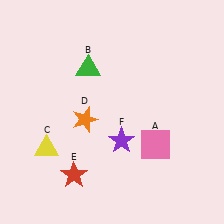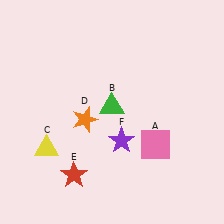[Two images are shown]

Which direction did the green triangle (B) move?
The green triangle (B) moved down.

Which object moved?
The green triangle (B) moved down.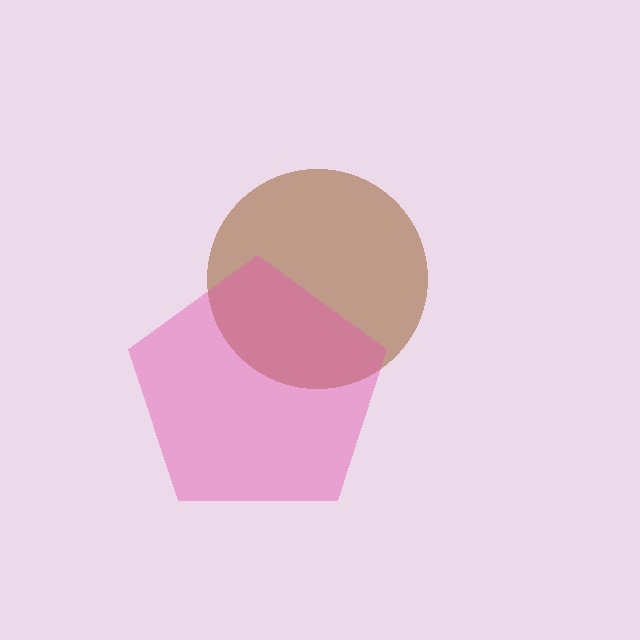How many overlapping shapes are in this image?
There are 2 overlapping shapes in the image.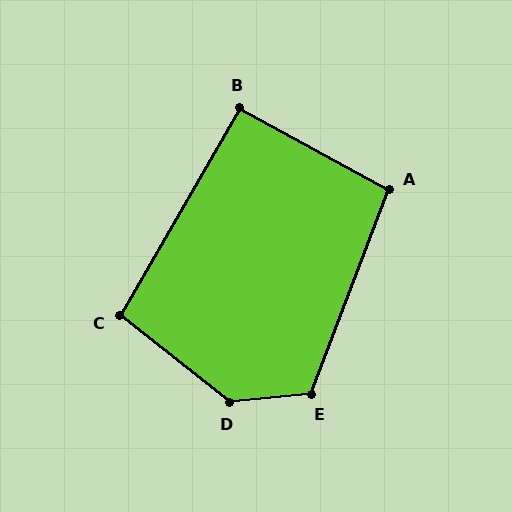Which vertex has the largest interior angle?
D, at approximately 136 degrees.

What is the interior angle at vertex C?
Approximately 98 degrees (obtuse).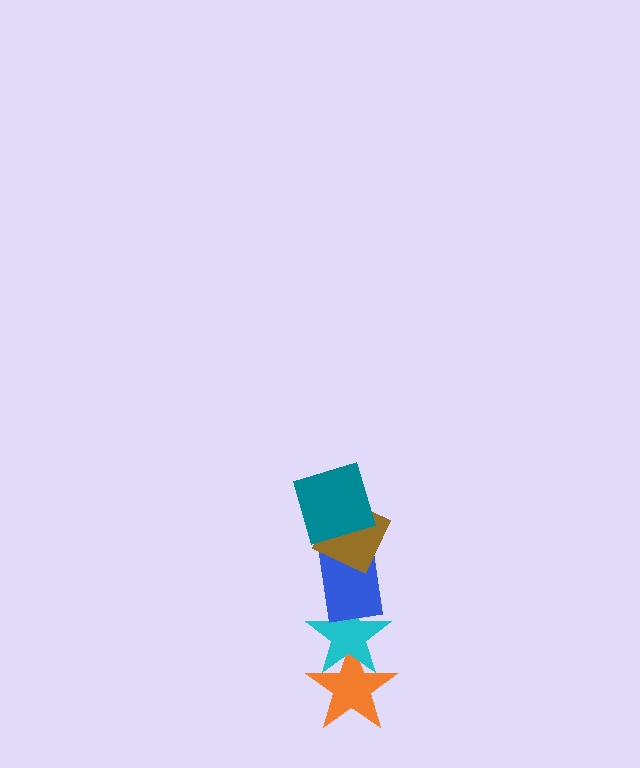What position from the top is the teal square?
The teal square is 1st from the top.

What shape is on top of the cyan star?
The blue rectangle is on top of the cyan star.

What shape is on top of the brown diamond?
The teal square is on top of the brown diamond.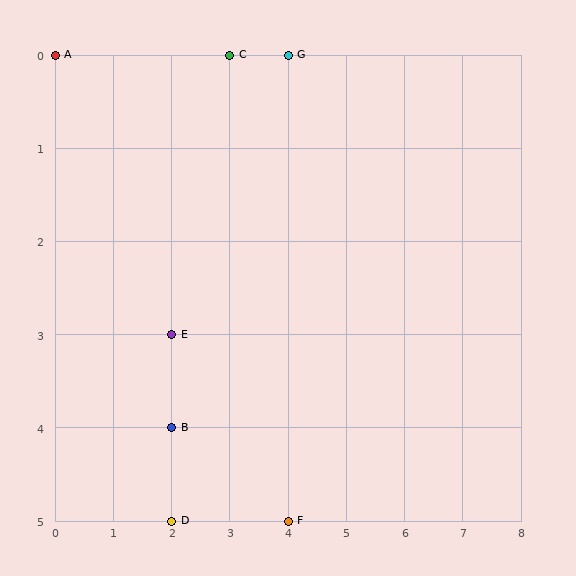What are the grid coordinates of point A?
Point A is at grid coordinates (0, 0).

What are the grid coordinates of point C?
Point C is at grid coordinates (3, 0).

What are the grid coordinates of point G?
Point G is at grid coordinates (4, 0).